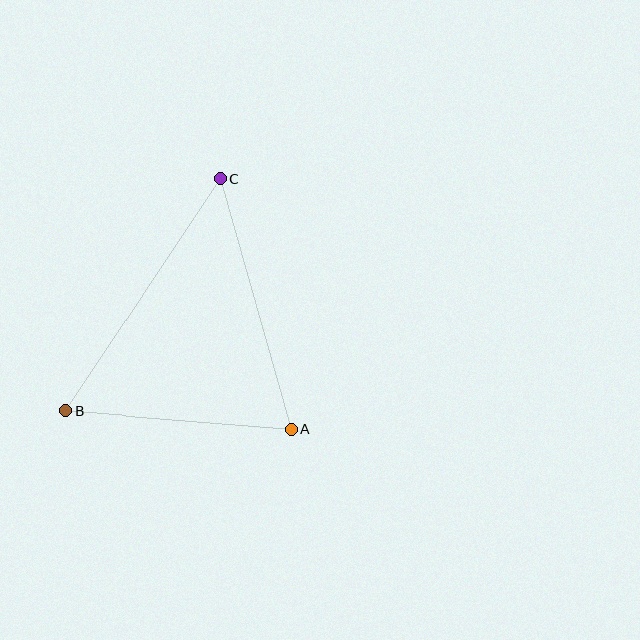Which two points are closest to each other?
Points A and B are closest to each other.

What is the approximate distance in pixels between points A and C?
The distance between A and C is approximately 260 pixels.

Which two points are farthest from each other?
Points B and C are farthest from each other.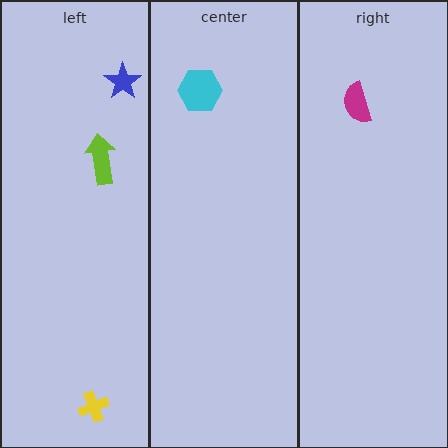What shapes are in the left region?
The yellow cross, the blue star, the lime arrow.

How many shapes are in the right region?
1.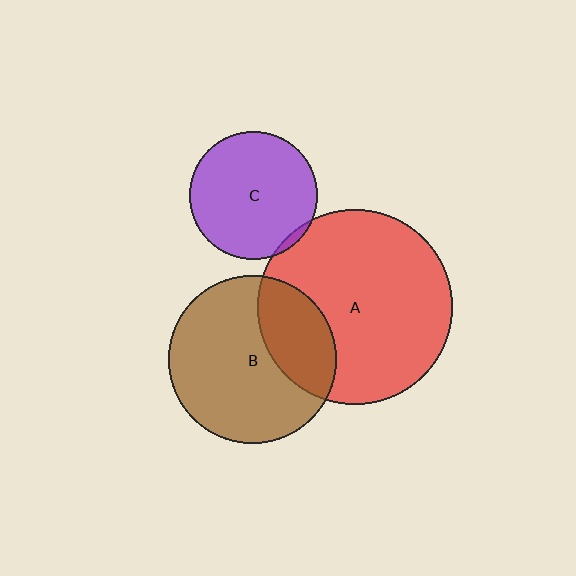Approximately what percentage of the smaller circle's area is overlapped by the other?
Approximately 5%.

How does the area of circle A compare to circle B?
Approximately 1.3 times.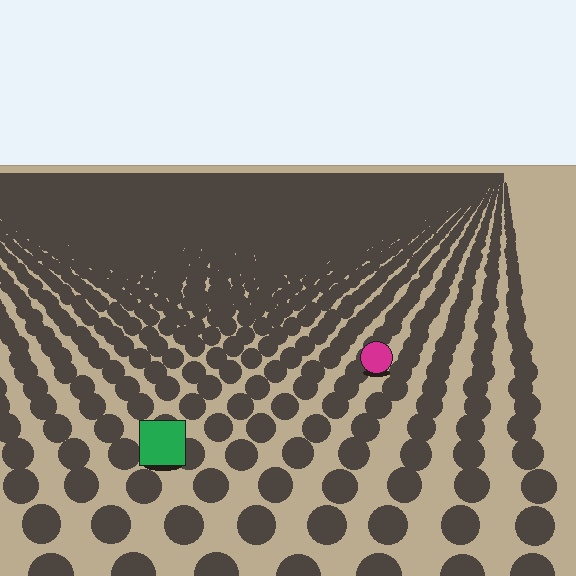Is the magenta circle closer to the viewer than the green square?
No. The green square is closer — you can tell from the texture gradient: the ground texture is coarser near it.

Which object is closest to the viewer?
The green square is closest. The texture marks near it are larger and more spread out.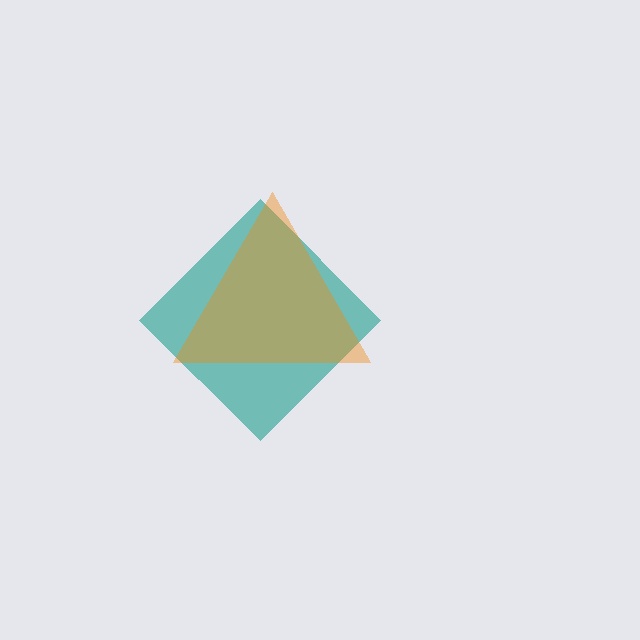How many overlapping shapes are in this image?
There are 2 overlapping shapes in the image.